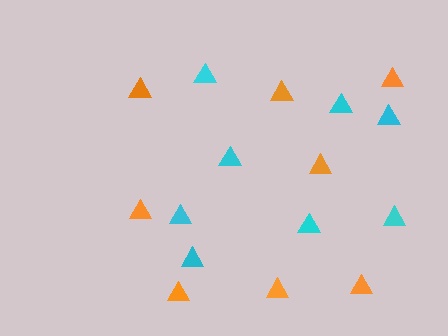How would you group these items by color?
There are 2 groups: one group of cyan triangles (8) and one group of orange triangles (8).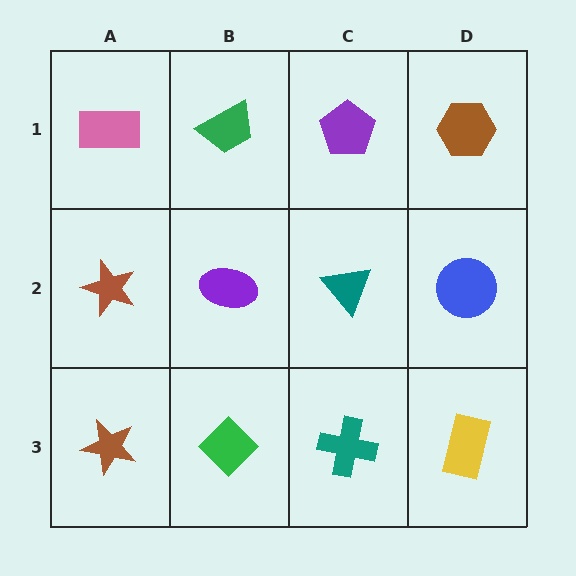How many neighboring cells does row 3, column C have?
3.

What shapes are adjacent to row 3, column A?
A brown star (row 2, column A), a green diamond (row 3, column B).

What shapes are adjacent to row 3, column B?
A purple ellipse (row 2, column B), a brown star (row 3, column A), a teal cross (row 3, column C).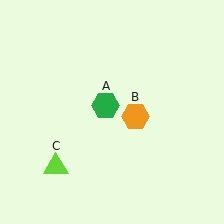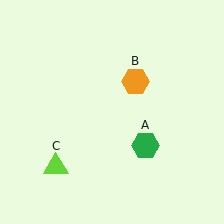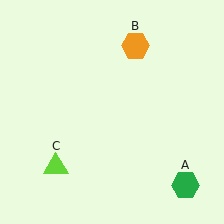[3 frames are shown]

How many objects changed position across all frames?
2 objects changed position: green hexagon (object A), orange hexagon (object B).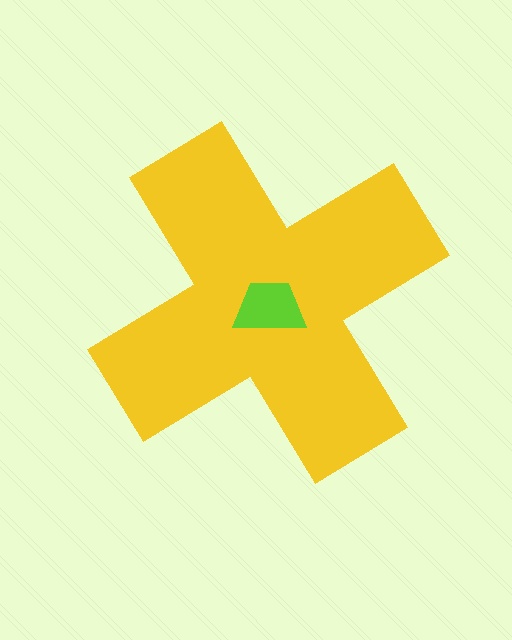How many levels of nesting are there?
2.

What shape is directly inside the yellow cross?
The lime trapezoid.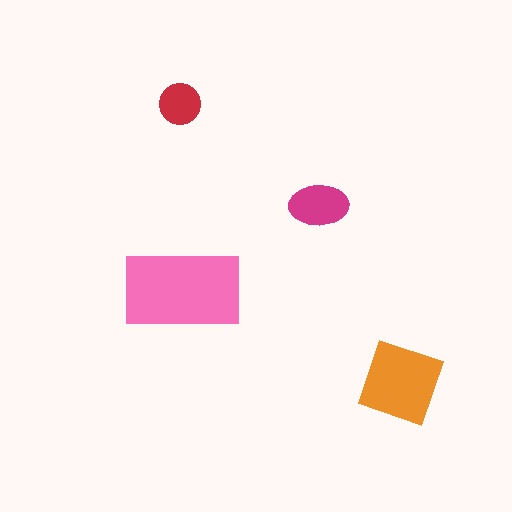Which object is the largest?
The pink rectangle.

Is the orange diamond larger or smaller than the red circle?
Larger.